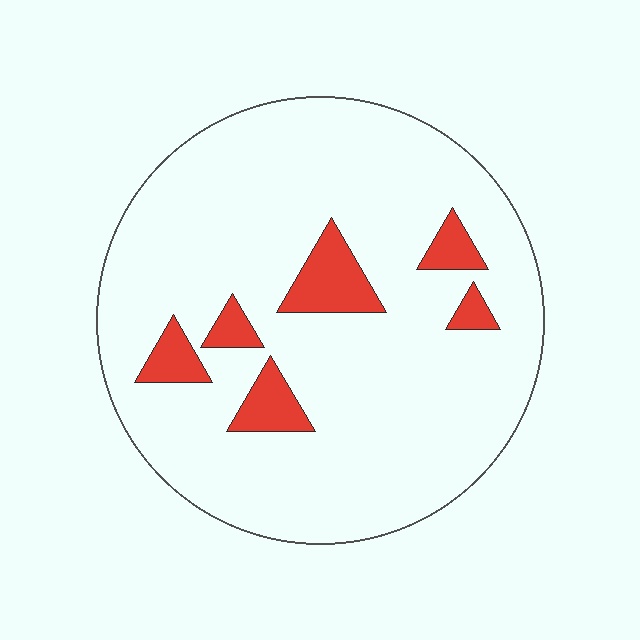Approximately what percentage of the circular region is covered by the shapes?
Approximately 10%.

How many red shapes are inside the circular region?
6.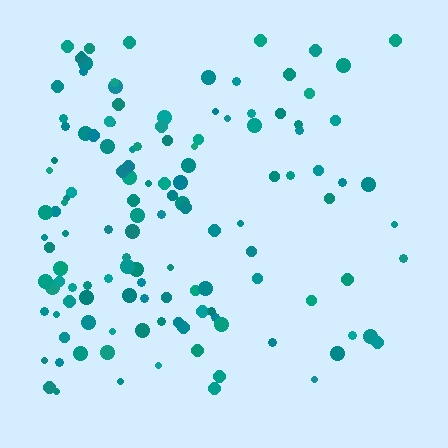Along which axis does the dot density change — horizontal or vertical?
Horizontal.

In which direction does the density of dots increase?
From right to left, with the left side densest.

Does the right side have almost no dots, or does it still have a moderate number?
Still a moderate number, just noticeably fewer than the left.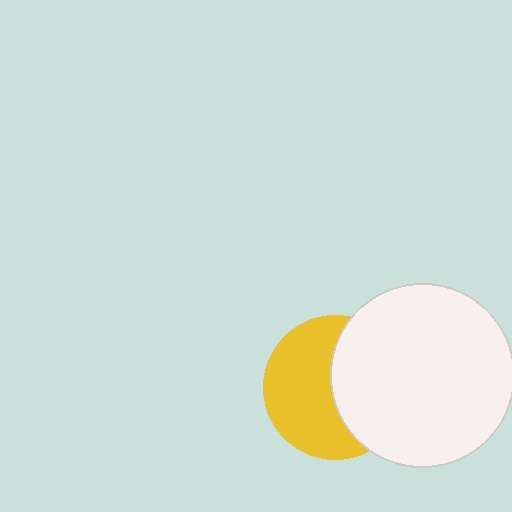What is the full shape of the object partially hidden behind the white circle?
The partially hidden object is a yellow circle.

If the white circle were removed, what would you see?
You would see the complete yellow circle.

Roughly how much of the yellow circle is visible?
About half of it is visible (roughly 55%).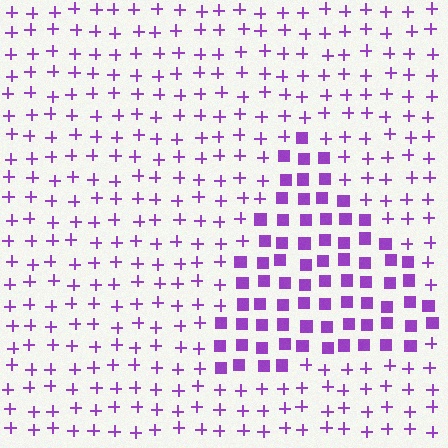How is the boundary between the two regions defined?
The boundary is defined by a change in element shape: squares inside vs. plus signs outside. All elements share the same color and spacing.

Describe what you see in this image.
The image is filled with small purple elements arranged in a uniform grid. A triangle-shaped region contains squares, while the surrounding area contains plus signs. The boundary is defined purely by the change in element shape.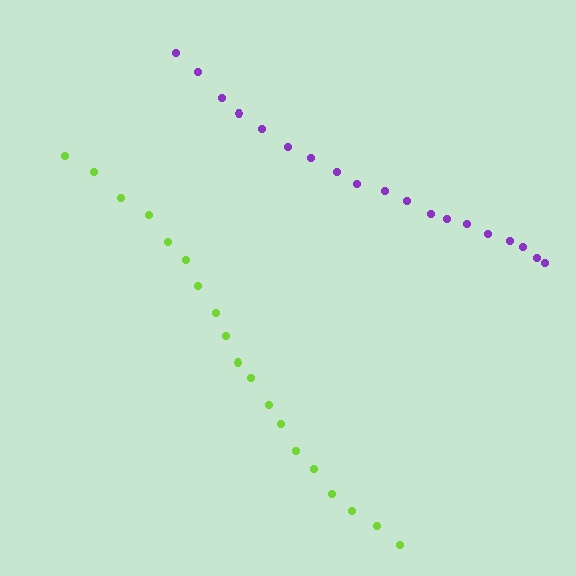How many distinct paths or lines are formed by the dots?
There are 2 distinct paths.